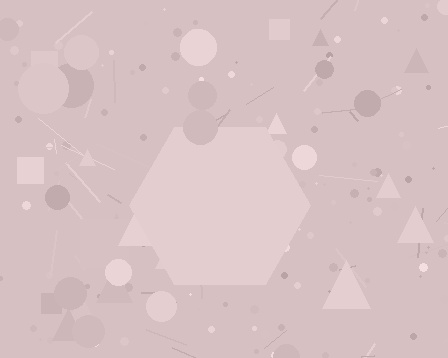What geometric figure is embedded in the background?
A hexagon is embedded in the background.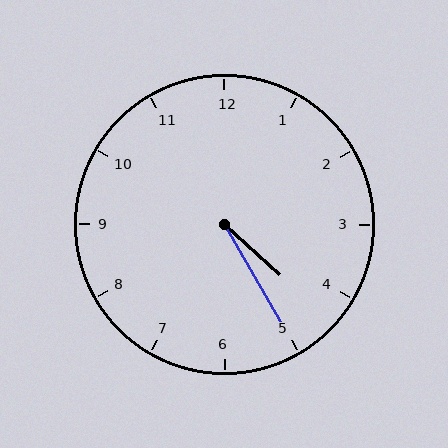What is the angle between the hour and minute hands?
Approximately 18 degrees.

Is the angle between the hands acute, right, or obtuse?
It is acute.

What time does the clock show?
4:25.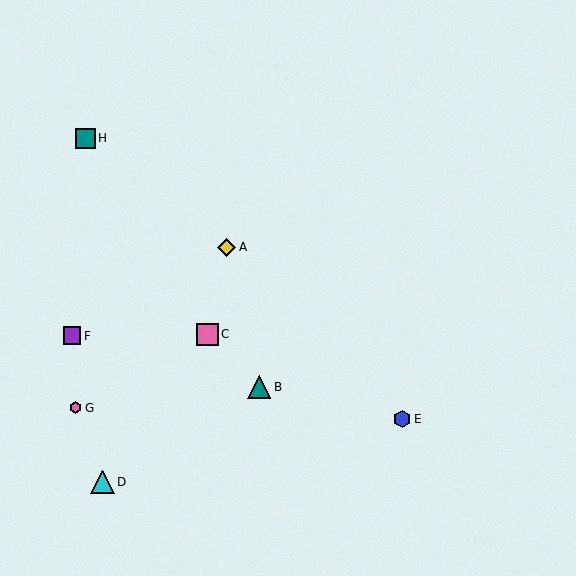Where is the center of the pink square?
The center of the pink square is at (207, 334).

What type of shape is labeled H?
Shape H is a teal square.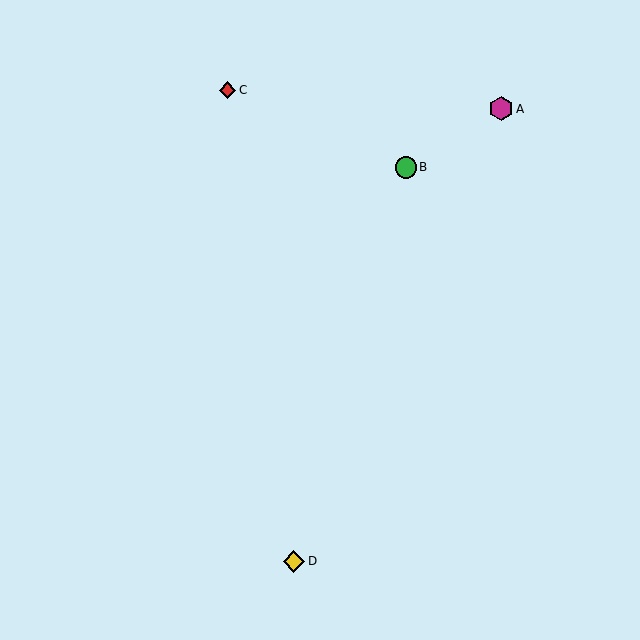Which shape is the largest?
The magenta hexagon (labeled A) is the largest.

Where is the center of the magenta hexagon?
The center of the magenta hexagon is at (501, 109).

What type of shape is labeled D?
Shape D is a yellow diamond.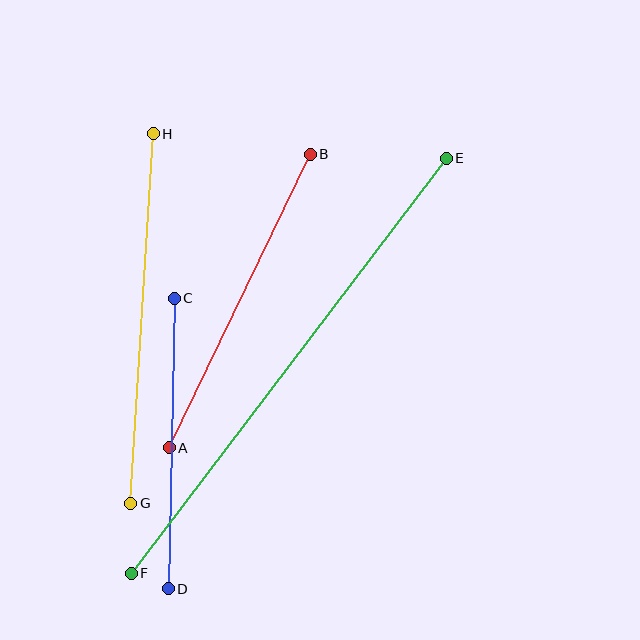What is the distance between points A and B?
The distance is approximately 326 pixels.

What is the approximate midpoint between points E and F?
The midpoint is at approximately (289, 366) pixels.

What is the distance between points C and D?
The distance is approximately 290 pixels.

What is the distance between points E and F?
The distance is approximately 521 pixels.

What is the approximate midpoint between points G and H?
The midpoint is at approximately (142, 319) pixels.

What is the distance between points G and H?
The distance is approximately 370 pixels.